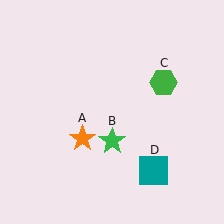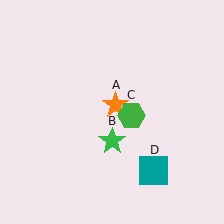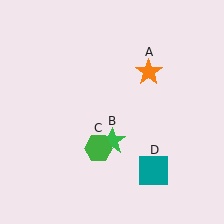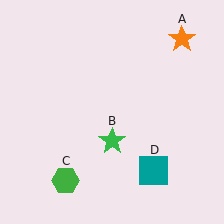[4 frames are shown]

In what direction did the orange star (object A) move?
The orange star (object A) moved up and to the right.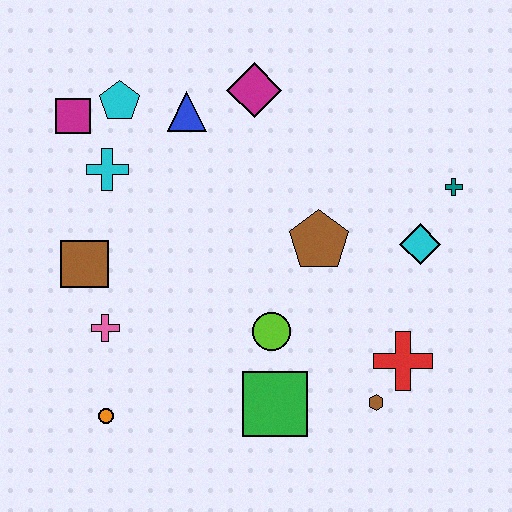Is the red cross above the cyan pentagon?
No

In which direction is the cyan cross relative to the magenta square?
The cyan cross is below the magenta square.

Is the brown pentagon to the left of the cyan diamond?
Yes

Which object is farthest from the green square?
The magenta square is farthest from the green square.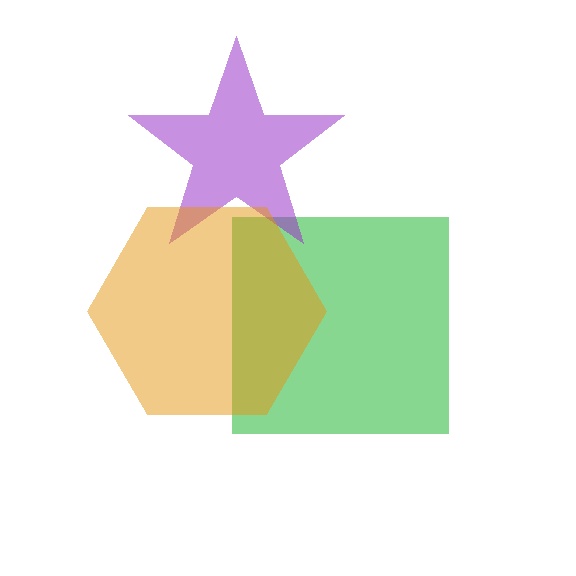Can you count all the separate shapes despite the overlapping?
Yes, there are 3 separate shapes.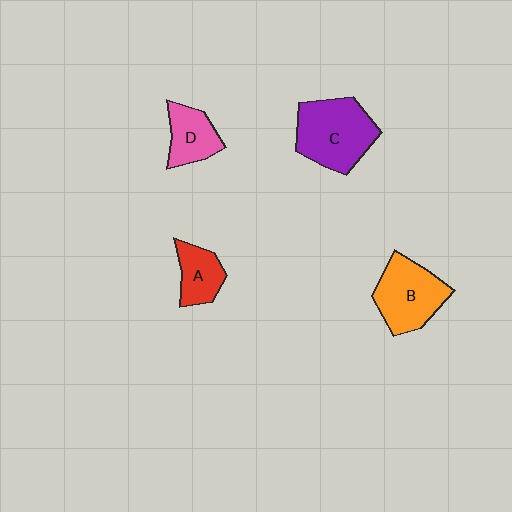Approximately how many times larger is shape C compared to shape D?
Approximately 1.8 times.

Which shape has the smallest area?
Shape A (red).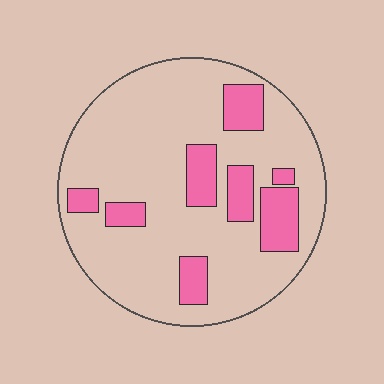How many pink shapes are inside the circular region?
8.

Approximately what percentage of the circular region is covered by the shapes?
Approximately 20%.